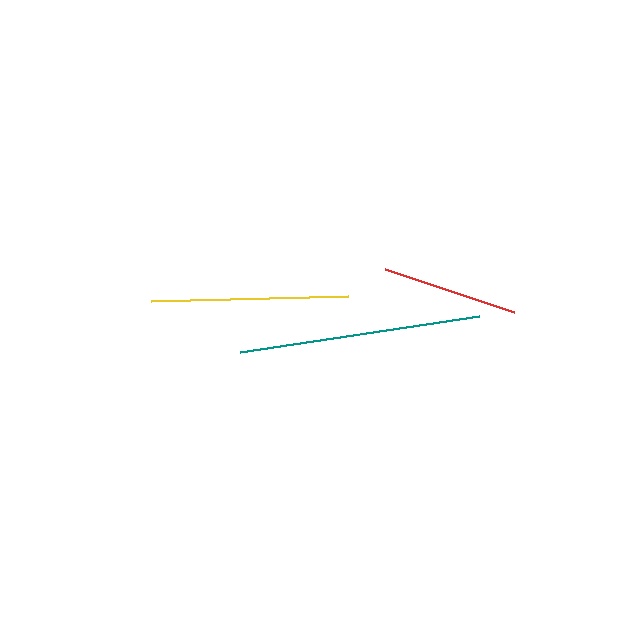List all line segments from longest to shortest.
From longest to shortest: teal, yellow, red.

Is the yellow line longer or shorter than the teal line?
The teal line is longer than the yellow line.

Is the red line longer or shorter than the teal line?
The teal line is longer than the red line.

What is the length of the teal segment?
The teal segment is approximately 242 pixels long.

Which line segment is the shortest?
The red line is the shortest at approximately 136 pixels.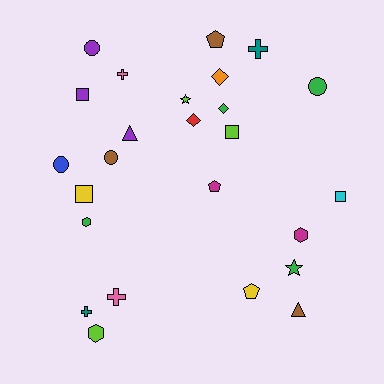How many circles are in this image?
There are 4 circles.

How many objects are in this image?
There are 25 objects.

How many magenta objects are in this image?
There are 2 magenta objects.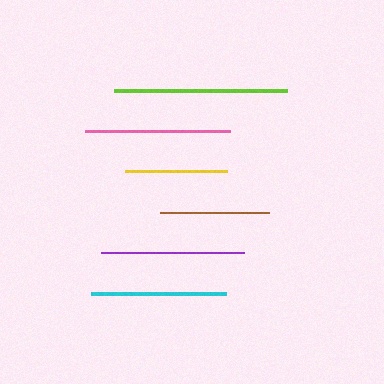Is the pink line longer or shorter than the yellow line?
The pink line is longer than the yellow line.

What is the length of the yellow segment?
The yellow segment is approximately 102 pixels long.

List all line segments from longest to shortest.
From longest to shortest: lime, pink, purple, cyan, brown, yellow.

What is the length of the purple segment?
The purple segment is approximately 143 pixels long.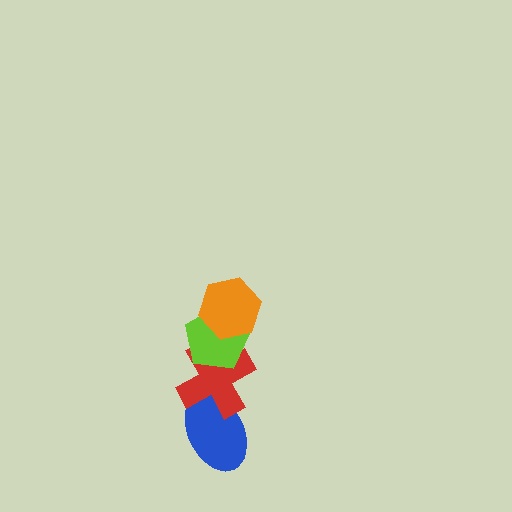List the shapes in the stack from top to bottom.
From top to bottom: the orange hexagon, the lime pentagon, the red cross, the blue ellipse.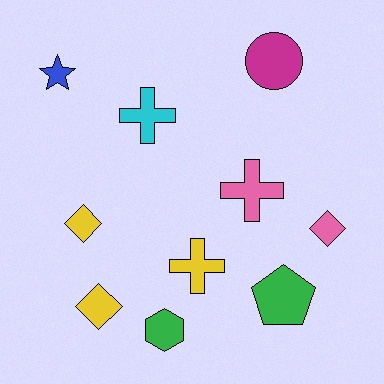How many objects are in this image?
There are 10 objects.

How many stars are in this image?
There is 1 star.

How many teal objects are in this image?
There are no teal objects.